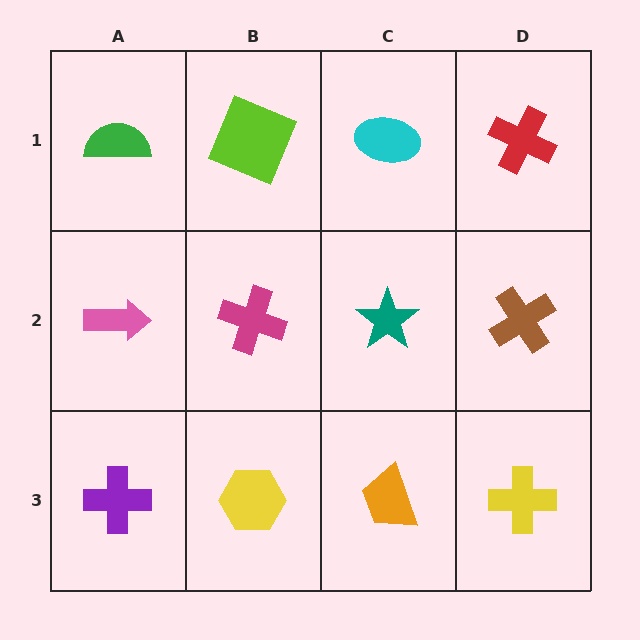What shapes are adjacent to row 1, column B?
A magenta cross (row 2, column B), a green semicircle (row 1, column A), a cyan ellipse (row 1, column C).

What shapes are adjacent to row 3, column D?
A brown cross (row 2, column D), an orange trapezoid (row 3, column C).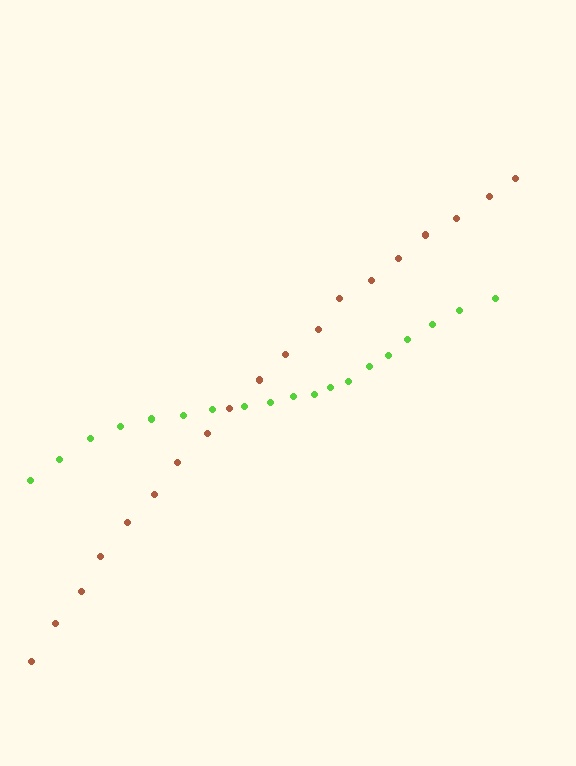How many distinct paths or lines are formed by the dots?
There are 2 distinct paths.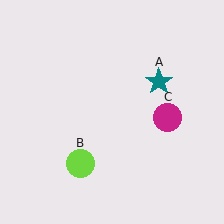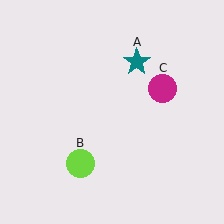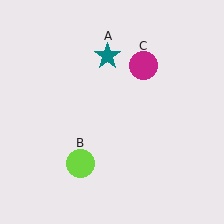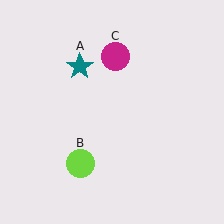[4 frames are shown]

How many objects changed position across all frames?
2 objects changed position: teal star (object A), magenta circle (object C).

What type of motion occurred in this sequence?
The teal star (object A), magenta circle (object C) rotated counterclockwise around the center of the scene.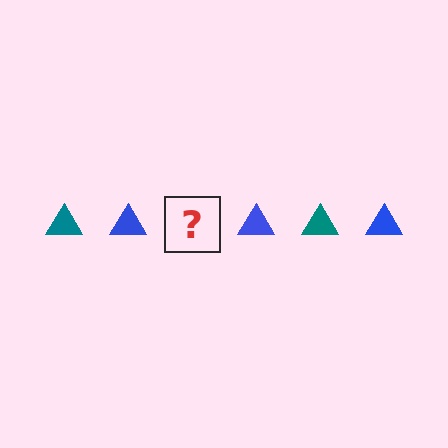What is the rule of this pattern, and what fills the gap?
The rule is that the pattern cycles through teal, blue triangles. The gap should be filled with a teal triangle.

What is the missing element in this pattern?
The missing element is a teal triangle.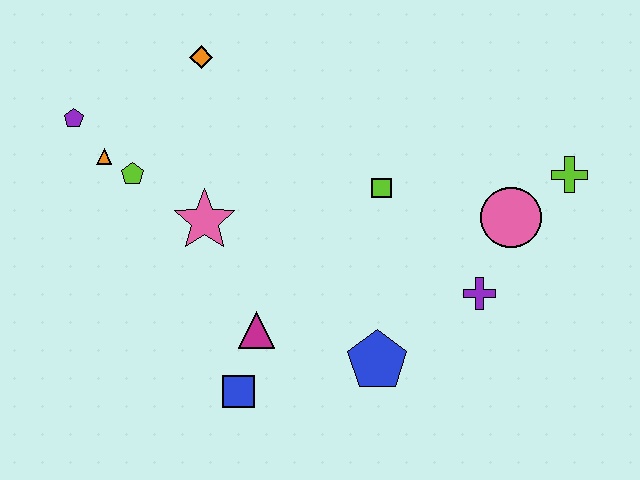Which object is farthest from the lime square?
The purple pentagon is farthest from the lime square.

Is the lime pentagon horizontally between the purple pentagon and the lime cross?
Yes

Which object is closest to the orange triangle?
The lime pentagon is closest to the orange triangle.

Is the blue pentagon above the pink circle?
No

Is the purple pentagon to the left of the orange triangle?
Yes